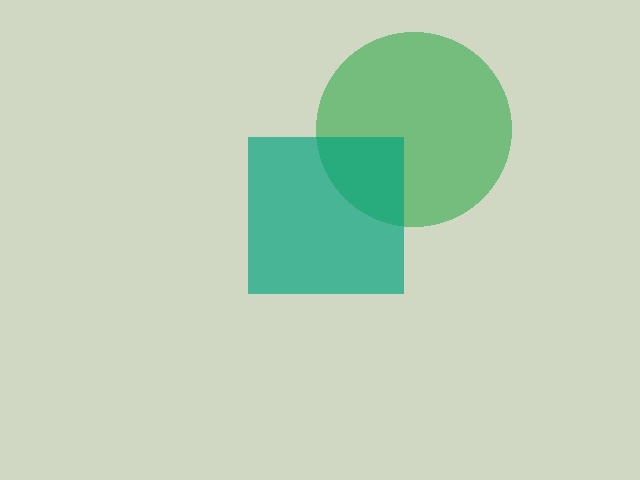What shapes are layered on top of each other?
The layered shapes are: a green circle, a teal square.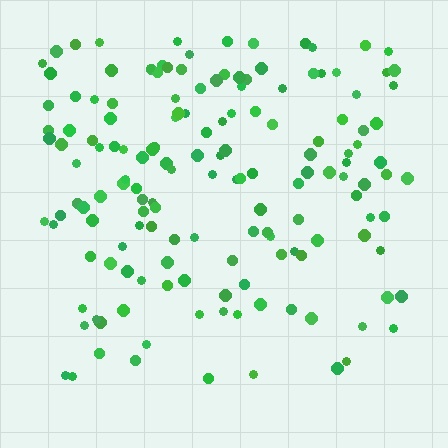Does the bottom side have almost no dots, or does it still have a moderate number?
Still a moderate number, just noticeably fewer than the top.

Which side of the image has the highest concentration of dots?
The top.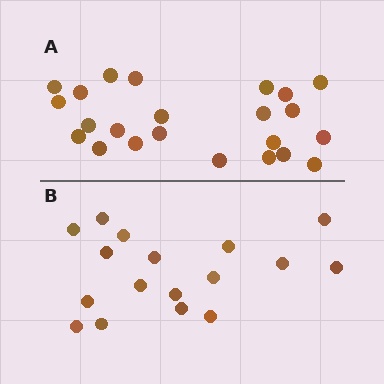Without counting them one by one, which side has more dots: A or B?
Region A (the top region) has more dots.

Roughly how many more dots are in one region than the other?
Region A has about 6 more dots than region B.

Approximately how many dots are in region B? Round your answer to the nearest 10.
About 20 dots. (The exact count is 17, which rounds to 20.)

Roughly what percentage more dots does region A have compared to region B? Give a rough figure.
About 35% more.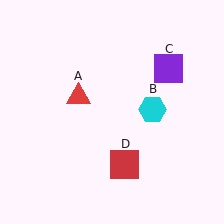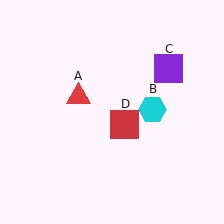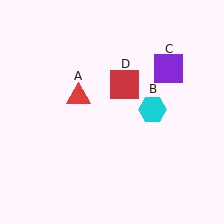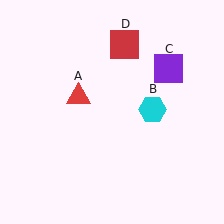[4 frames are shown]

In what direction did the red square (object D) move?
The red square (object D) moved up.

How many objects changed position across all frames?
1 object changed position: red square (object D).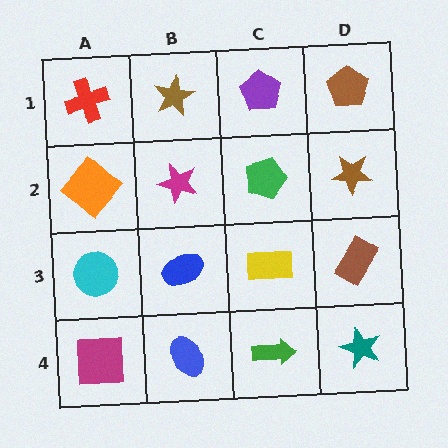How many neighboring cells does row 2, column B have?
4.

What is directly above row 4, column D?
A brown rectangle.